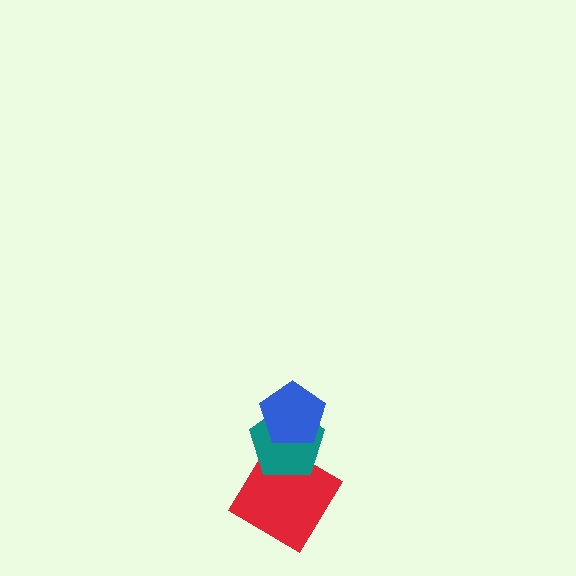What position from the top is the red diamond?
The red diamond is 3rd from the top.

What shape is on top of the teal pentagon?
The blue pentagon is on top of the teal pentagon.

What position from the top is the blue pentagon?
The blue pentagon is 1st from the top.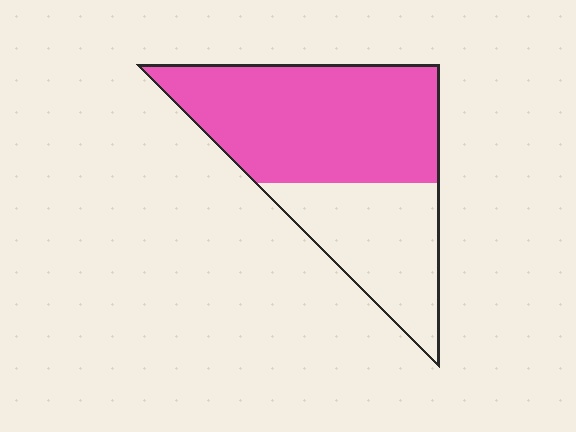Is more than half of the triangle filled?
Yes.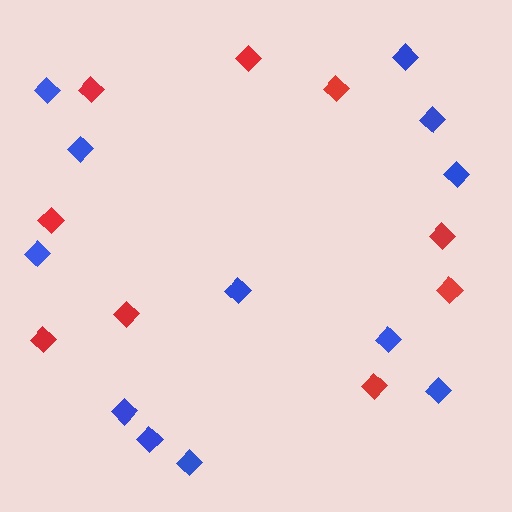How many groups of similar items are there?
There are 2 groups: one group of red diamonds (9) and one group of blue diamonds (12).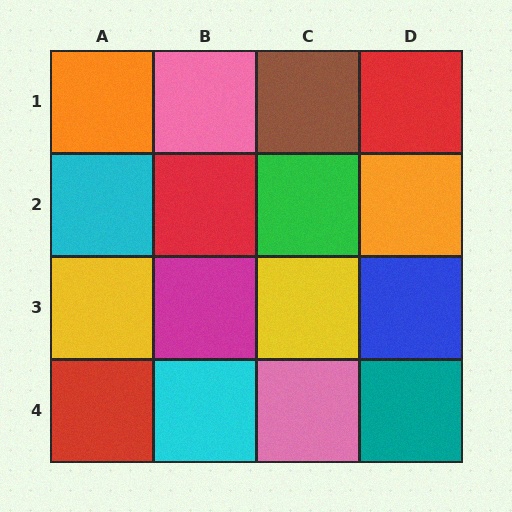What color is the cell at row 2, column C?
Green.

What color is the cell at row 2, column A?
Cyan.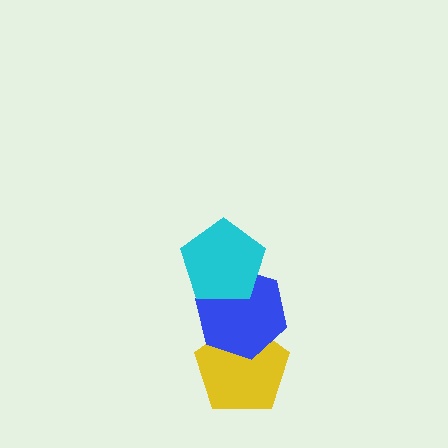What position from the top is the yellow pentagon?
The yellow pentagon is 3rd from the top.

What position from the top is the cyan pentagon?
The cyan pentagon is 1st from the top.